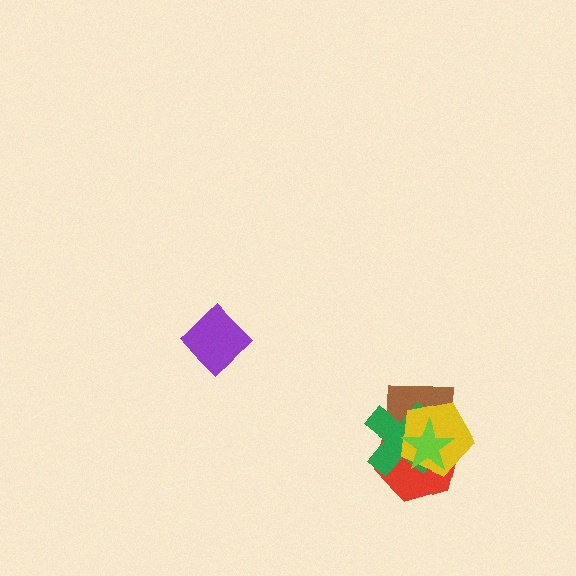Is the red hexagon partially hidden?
Yes, it is partially covered by another shape.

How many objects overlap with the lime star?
4 objects overlap with the lime star.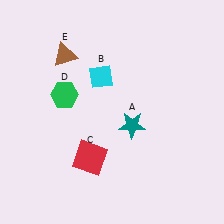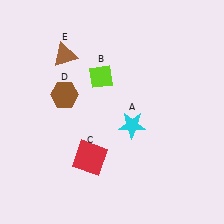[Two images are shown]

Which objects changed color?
A changed from teal to cyan. B changed from cyan to lime. D changed from green to brown.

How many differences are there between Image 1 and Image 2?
There are 3 differences between the two images.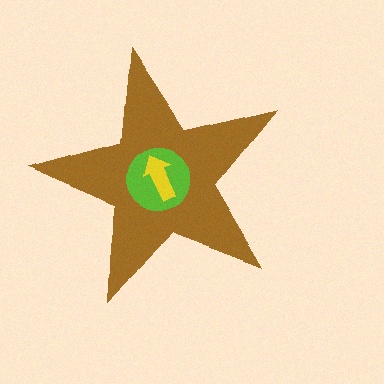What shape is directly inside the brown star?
The lime circle.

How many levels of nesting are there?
3.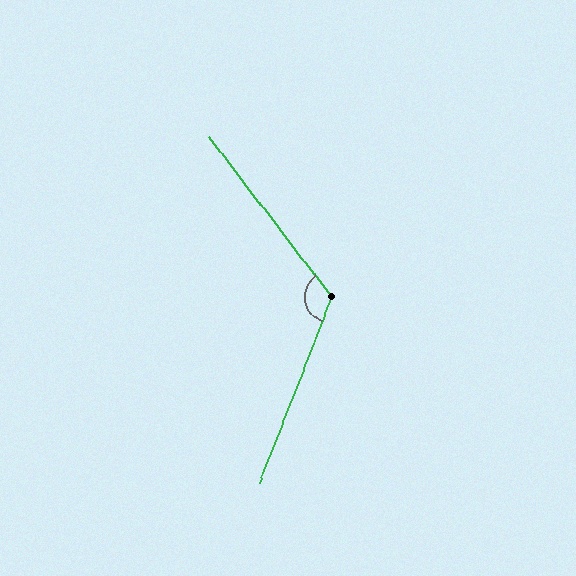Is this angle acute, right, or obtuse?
It is obtuse.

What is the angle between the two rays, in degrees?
Approximately 121 degrees.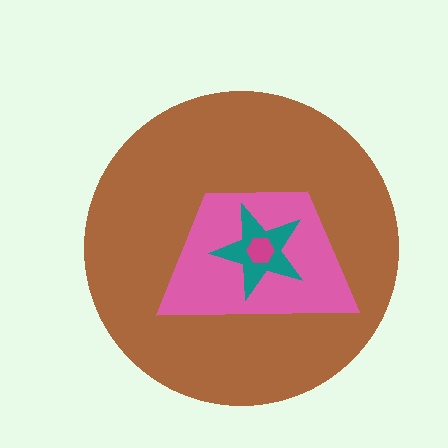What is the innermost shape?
The magenta hexagon.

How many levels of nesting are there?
4.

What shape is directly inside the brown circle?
The pink trapezoid.